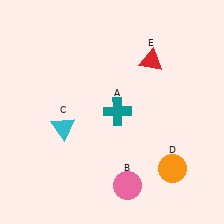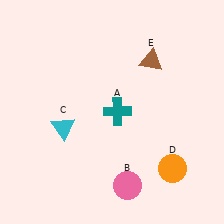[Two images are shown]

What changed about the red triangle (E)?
In Image 1, E is red. In Image 2, it changed to brown.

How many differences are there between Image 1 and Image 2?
There is 1 difference between the two images.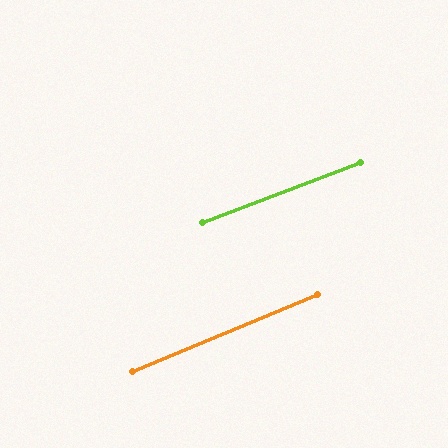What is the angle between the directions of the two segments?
Approximately 1 degree.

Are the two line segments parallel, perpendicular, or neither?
Parallel — their directions differ by only 1.3°.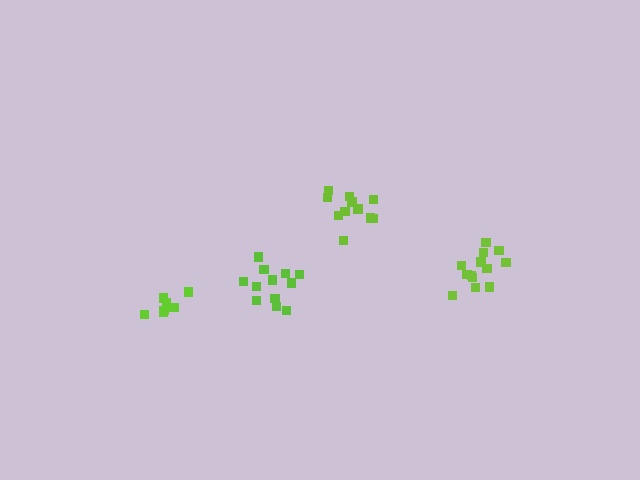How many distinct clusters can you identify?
There are 4 distinct clusters.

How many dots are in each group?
Group 1: 11 dots, Group 2: 13 dots, Group 3: 7 dots, Group 4: 12 dots (43 total).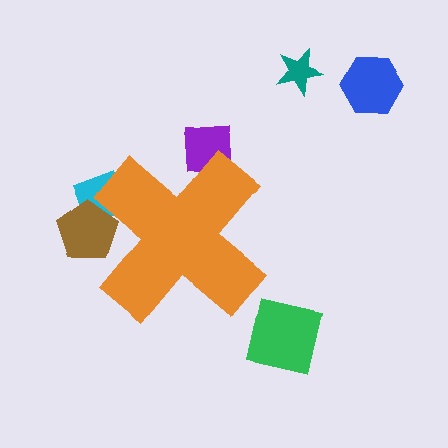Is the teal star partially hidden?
No, the teal star is fully visible.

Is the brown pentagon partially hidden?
Yes, the brown pentagon is partially hidden behind the orange cross.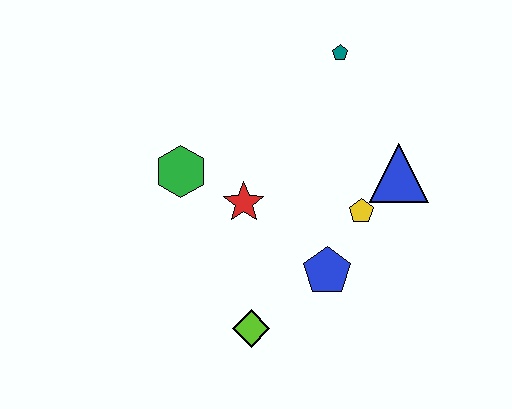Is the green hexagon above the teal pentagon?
No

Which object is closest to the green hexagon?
The red star is closest to the green hexagon.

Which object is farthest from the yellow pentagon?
The green hexagon is farthest from the yellow pentagon.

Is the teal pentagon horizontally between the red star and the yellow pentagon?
Yes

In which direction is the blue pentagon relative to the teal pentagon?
The blue pentagon is below the teal pentagon.